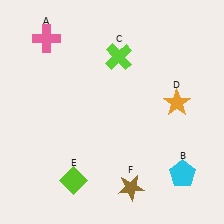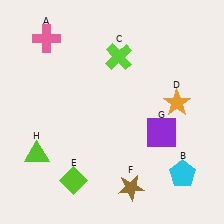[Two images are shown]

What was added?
A purple square (G), a lime triangle (H) were added in Image 2.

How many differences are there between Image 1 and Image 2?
There are 2 differences between the two images.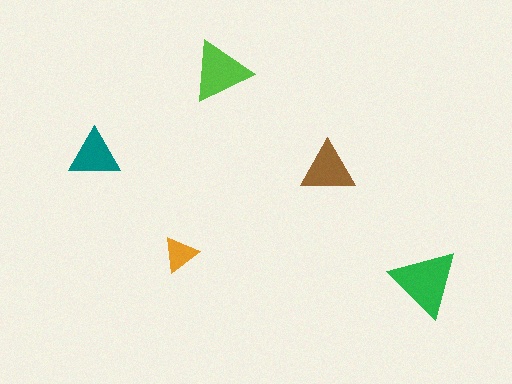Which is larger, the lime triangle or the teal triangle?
The lime one.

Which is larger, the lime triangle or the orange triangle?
The lime one.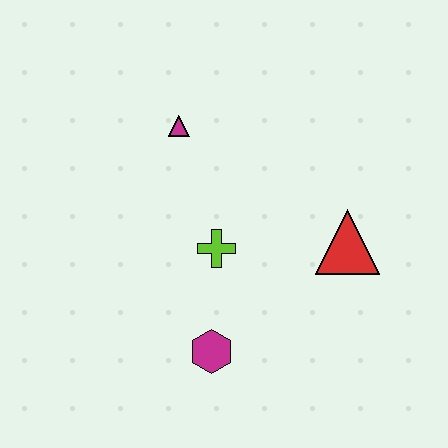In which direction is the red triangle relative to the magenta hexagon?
The red triangle is to the right of the magenta hexagon.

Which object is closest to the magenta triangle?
The lime cross is closest to the magenta triangle.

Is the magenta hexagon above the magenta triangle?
No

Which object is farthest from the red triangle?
The magenta triangle is farthest from the red triangle.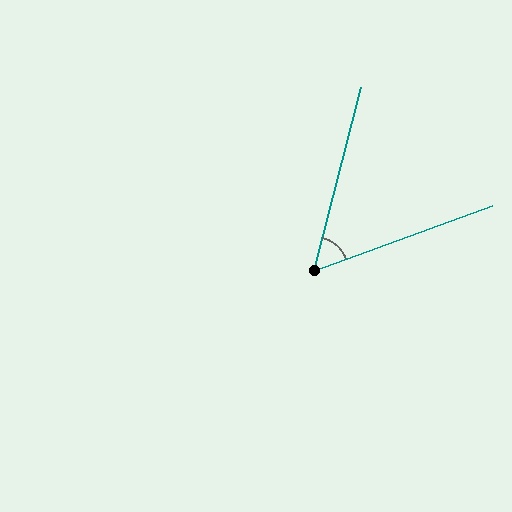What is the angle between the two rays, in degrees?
Approximately 56 degrees.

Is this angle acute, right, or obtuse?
It is acute.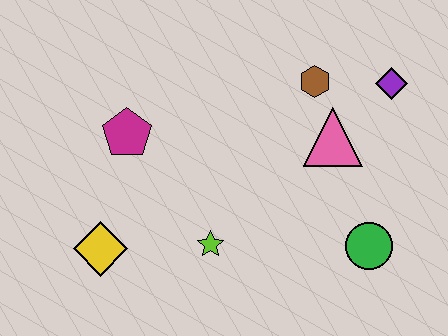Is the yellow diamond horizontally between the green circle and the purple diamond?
No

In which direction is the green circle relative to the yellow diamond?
The green circle is to the right of the yellow diamond.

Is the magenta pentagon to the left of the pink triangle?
Yes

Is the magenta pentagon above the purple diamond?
No